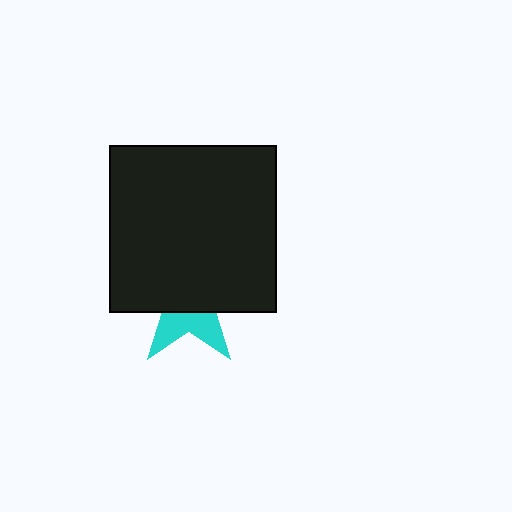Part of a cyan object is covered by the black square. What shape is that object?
It is a star.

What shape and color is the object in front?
The object in front is a black square.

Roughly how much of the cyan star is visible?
A small part of it is visible (roughly 35%).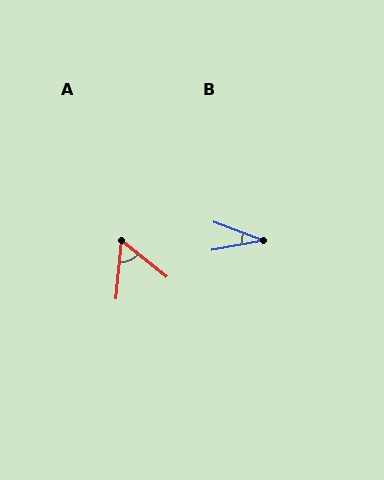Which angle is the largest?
A, at approximately 56 degrees.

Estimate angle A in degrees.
Approximately 56 degrees.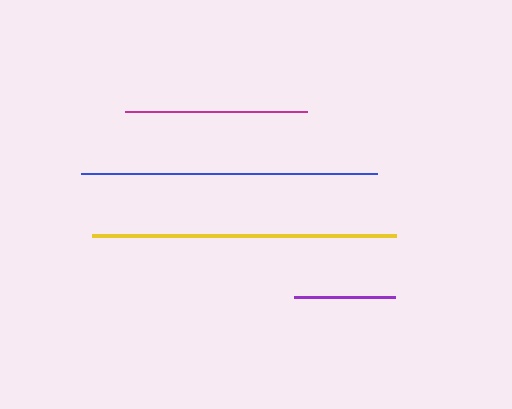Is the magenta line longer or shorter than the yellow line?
The yellow line is longer than the magenta line.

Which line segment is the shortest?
The purple line is the shortest at approximately 101 pixels.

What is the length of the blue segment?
The blue segment is approximately 296 pixels long.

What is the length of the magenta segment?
The magenta segment is approximately 182 pixels long.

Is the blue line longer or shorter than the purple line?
The blue line is longer than the purple line.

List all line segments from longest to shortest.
From longest to shortest: yellow, blue, magenta, purple.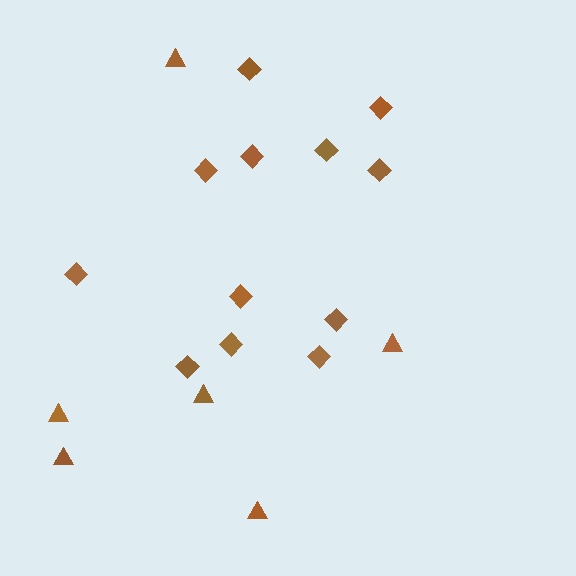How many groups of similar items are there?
There are 2 groups: one group of triangles (6) and one group of diamonds (12).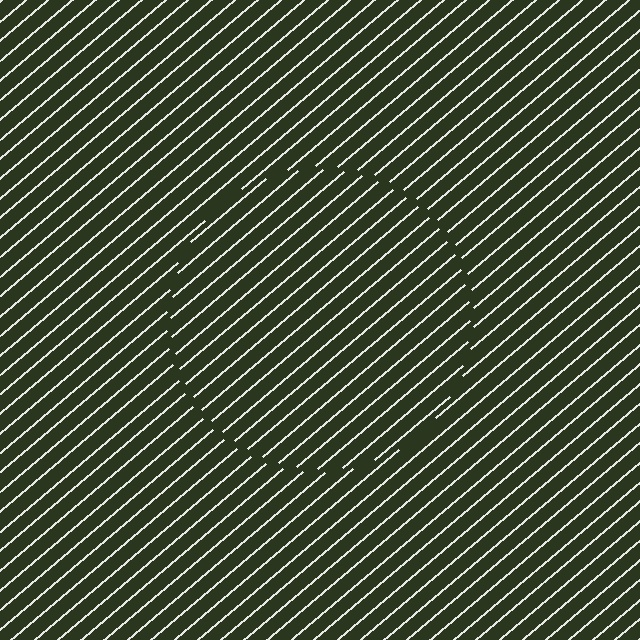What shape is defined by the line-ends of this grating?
An illusory circle. The interior of the shape contains the same grating, shifted by half a period — the contour is defined by the phase discontinuity where line-ends from the inner and outer gratings abut.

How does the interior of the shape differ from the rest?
The interior of the shape contains the same grating, shifted by half a period — the contour is defined by the phase discontinuity where line-ends from the inner and outer gratings abut.